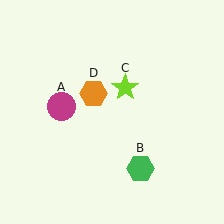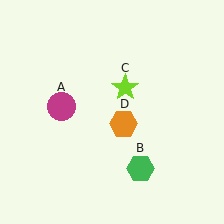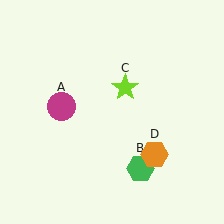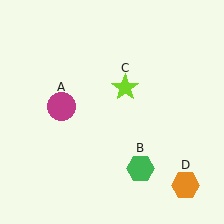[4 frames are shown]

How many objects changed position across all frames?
1 object changed position: orange hexagon (object D).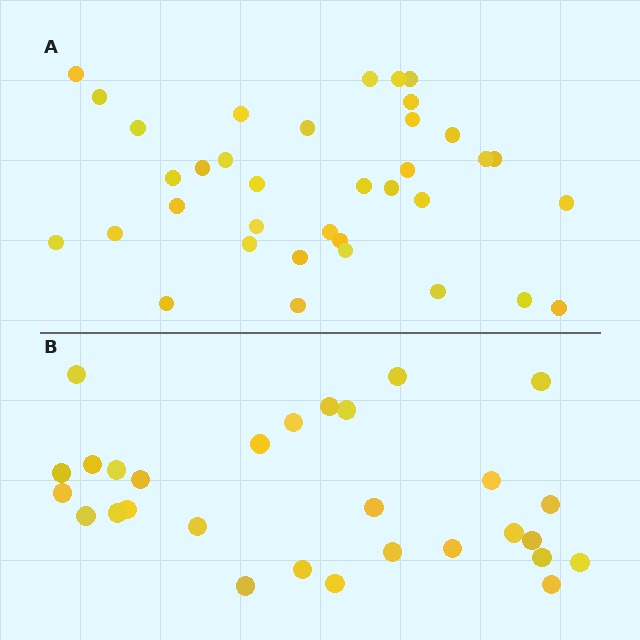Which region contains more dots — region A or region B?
Region A (the top region) has more dots.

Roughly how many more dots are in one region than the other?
Region A has roughly 8 or so more dots than region B.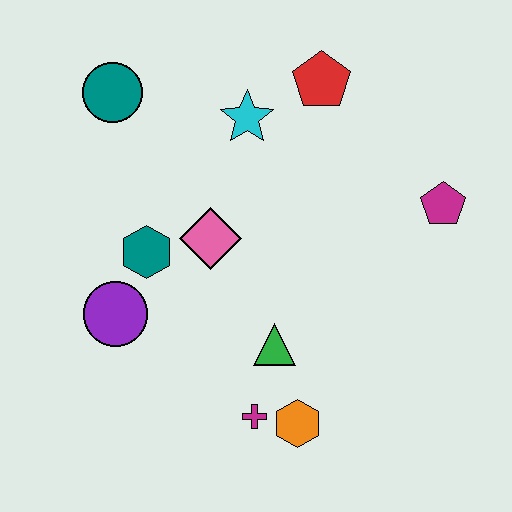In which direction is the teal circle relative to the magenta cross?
The teal circle is above the magenta cross.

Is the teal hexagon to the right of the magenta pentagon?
No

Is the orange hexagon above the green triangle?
No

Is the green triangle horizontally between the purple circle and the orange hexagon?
Yes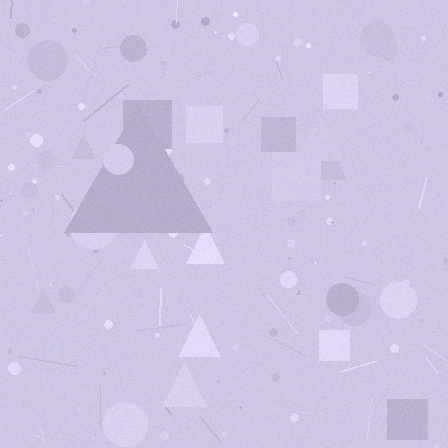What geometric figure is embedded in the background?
A triangle is embedded in the background.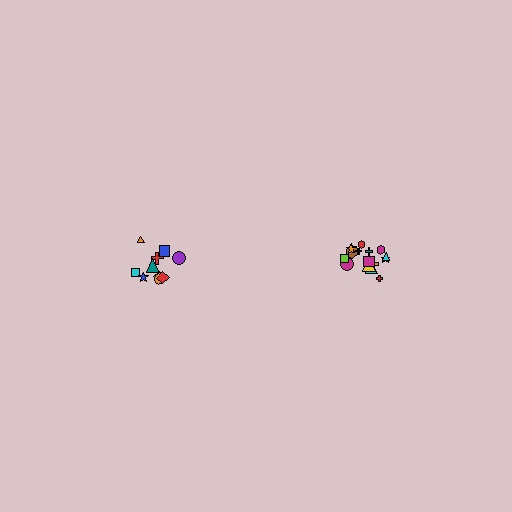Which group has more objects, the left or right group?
The right group.